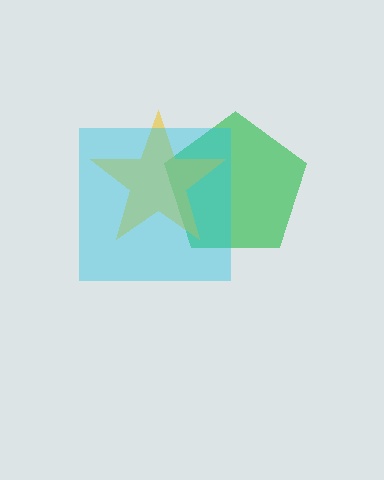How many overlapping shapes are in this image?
There are 3 overlapping shapes in the image.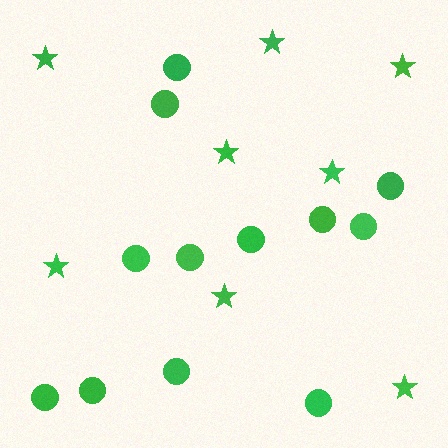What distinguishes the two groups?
There are 2 groups: one group of stars (8) and one group of circles (12).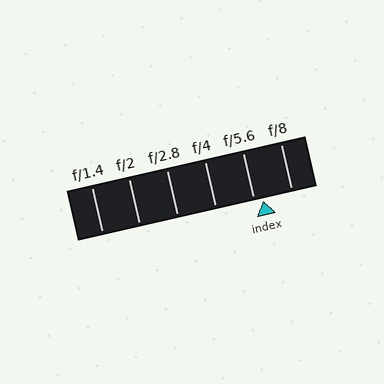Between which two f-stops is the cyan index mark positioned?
The index mark is between f/5.6 and f/8.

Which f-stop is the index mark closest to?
The index mark is closest to f/5.6.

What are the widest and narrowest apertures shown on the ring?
The widest aperture shown is f/1.4 and the narrowest is f/8.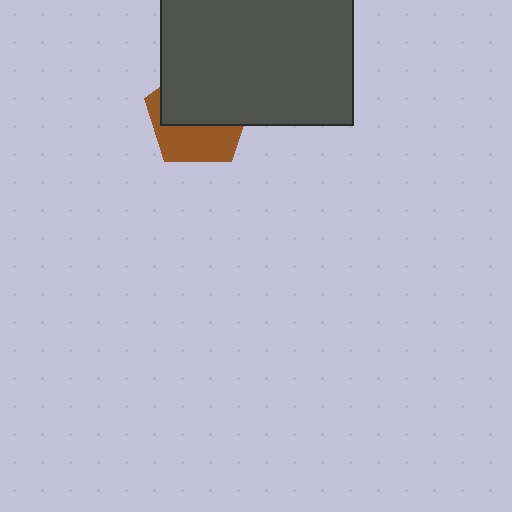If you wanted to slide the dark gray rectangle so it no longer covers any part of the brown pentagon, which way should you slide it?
Slide it up — that is the most direct way to separate the two shapes.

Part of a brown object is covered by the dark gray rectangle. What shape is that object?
It is a pentagon.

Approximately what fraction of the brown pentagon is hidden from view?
Roughly 58% of the brown pentagon is hidden behind the dark gray rectangle.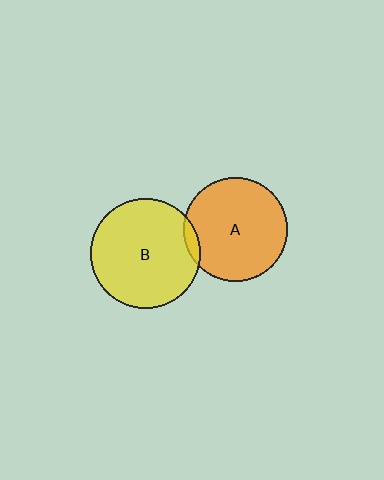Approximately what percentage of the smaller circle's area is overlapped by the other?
Approximately 5%.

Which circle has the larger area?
Circle B (yellow).